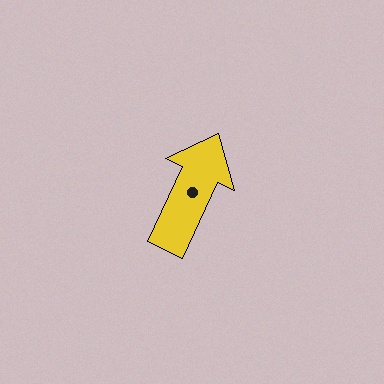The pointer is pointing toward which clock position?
Roughly 1 o'clock.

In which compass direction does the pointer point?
Northeast.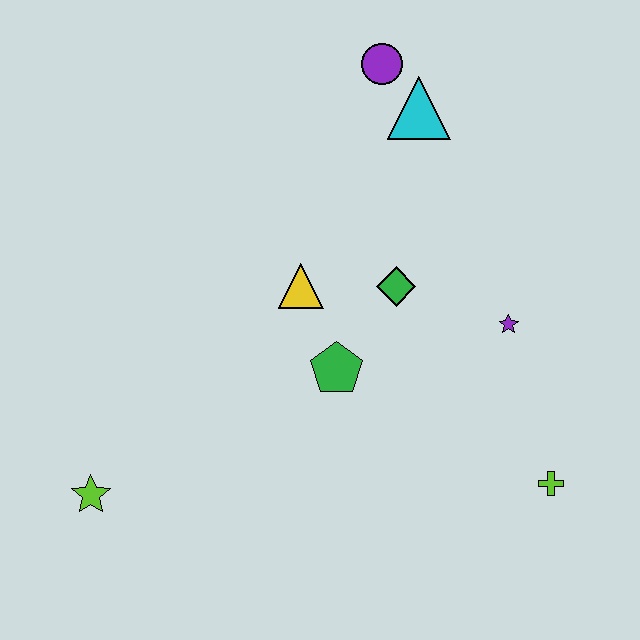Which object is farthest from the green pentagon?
The purple circle is farthest from the green pentagon.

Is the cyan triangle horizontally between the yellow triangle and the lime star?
No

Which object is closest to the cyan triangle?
The purple circle is closest to the cyan triangle.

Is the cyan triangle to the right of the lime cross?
No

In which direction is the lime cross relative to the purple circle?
The lime cross is below the purple circle.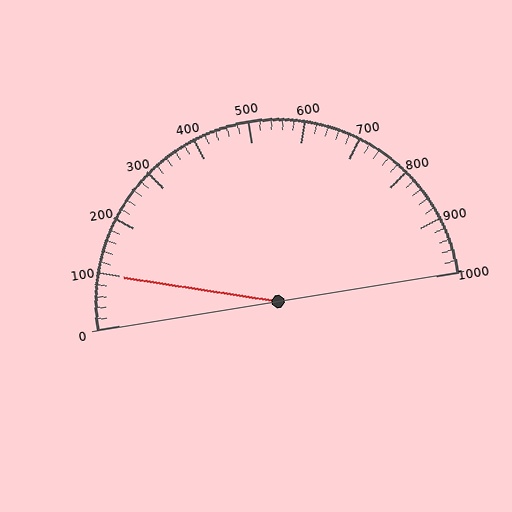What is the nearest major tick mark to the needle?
The nearest major tick mark is 100.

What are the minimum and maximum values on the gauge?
The gauge ranges from 0 to 1000.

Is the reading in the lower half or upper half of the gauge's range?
The reading is in the lower half of the range (0 to 1000).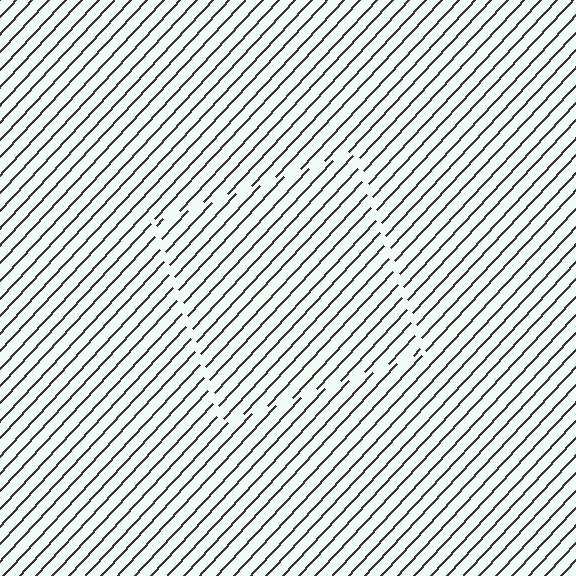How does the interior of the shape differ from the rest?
The interior of the shape contains the same grating, shifted by half a period — the contour is defined by the phase discontinuity where line-ends from the inner and outer gratings abut.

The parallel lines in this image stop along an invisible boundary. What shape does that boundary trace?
An illusory square. The interior of the shape contains the same grating, shifted by half a period — the contour is defined by the phase discontinuity where line-ends from the inner and outer gratings abut.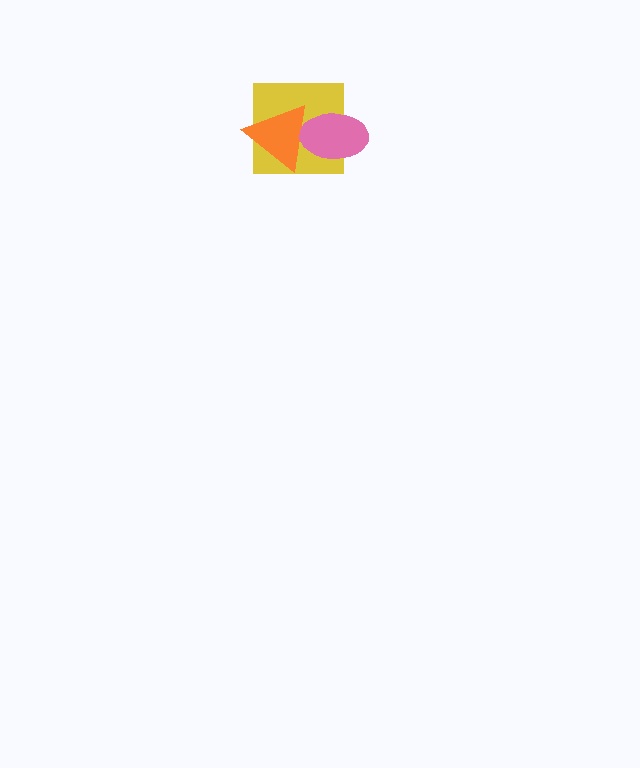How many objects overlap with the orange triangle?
2 objects overlap with the orange triangle.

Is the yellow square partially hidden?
Yes, it is partially covered by another shape.